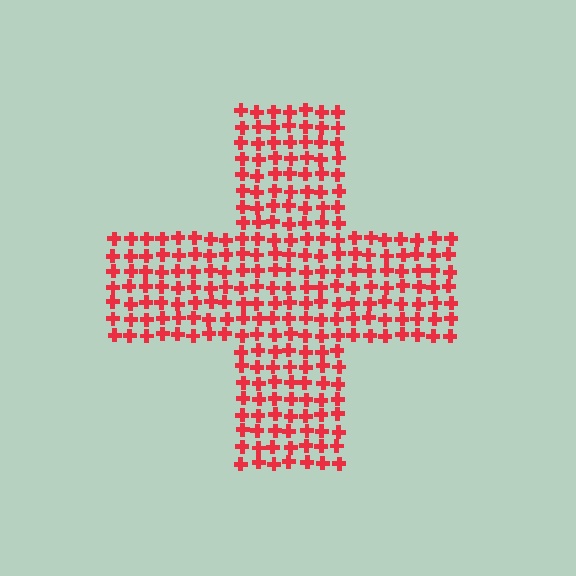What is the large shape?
The large shape is a cross.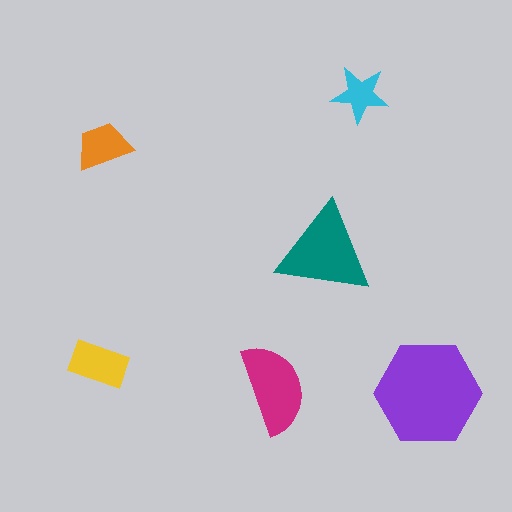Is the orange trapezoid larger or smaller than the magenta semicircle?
Smaller.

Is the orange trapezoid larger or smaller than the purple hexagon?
Smaller.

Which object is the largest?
The purple hexagon.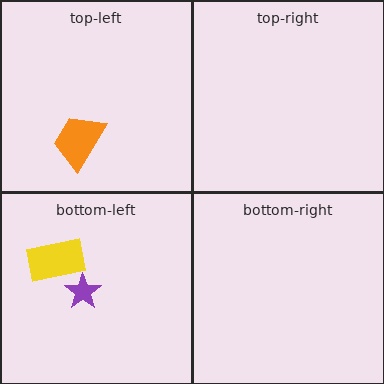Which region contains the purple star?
The bottom-left region.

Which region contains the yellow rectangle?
The bottom-left region.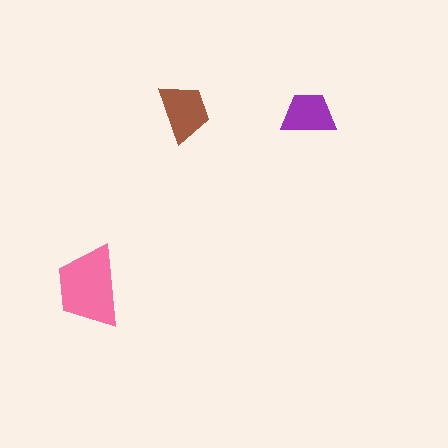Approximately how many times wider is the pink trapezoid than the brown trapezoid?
About 1.5 times wider.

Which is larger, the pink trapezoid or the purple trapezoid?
The pink one.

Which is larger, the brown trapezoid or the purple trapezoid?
The brown one.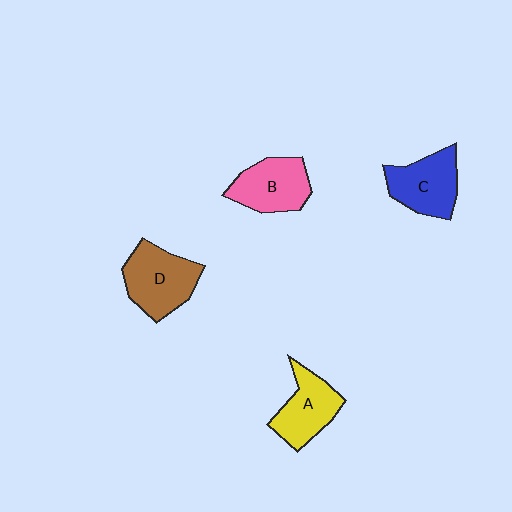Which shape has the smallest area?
Shape A (yellow).